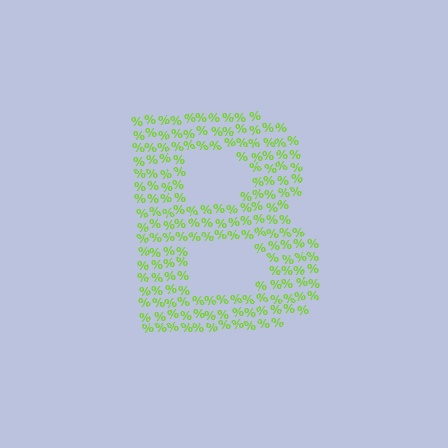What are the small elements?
The small elements are percent signs.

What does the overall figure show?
The overall figure shows the letter B.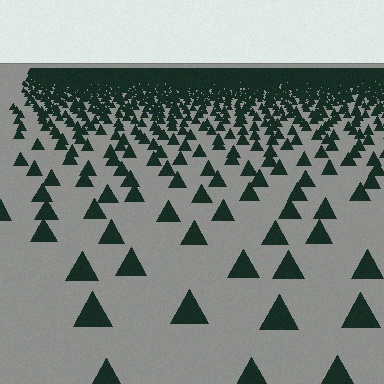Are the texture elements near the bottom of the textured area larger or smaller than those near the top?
Larger. Near the bottom, elements are closer to the viewer and appear at a bigger on-screen size.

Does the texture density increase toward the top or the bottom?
Density increases toward the top.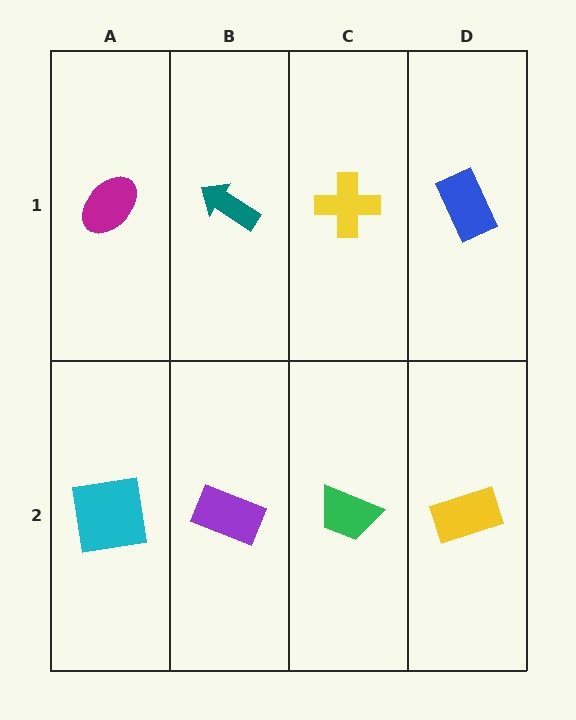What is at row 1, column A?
A magenta ellipse.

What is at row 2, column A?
A cyan square.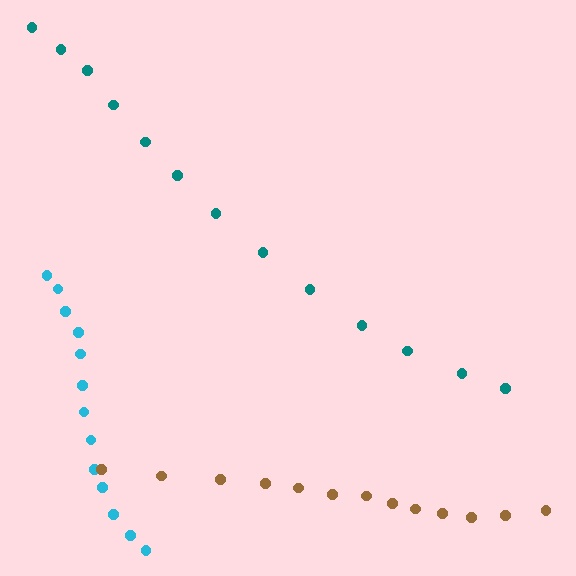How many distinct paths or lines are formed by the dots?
There are 3 distinct paths.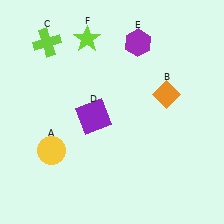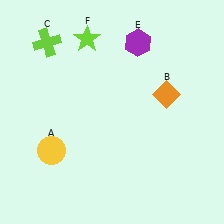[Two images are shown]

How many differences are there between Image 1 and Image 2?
There is 1 difference between the two images.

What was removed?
The purple square (D) was removed in Image 2.